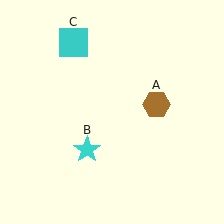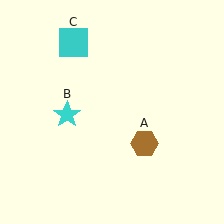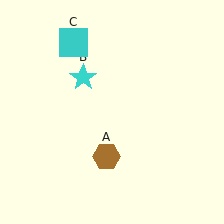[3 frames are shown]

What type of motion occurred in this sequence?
The brown hexagon (object A), cyan star (object B) rotated clockwise around the center of the scene.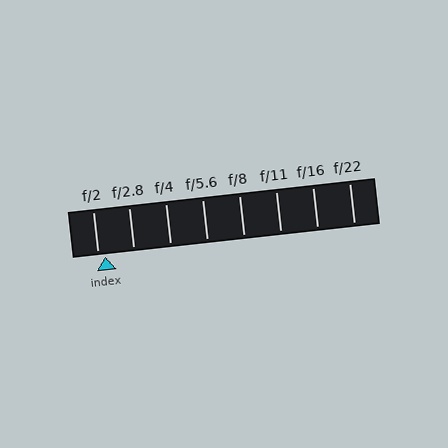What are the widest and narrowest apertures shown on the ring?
The widest aperture shown is f/2 and the narrowest is f/22.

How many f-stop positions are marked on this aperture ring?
There are 8 f-stop positions marked.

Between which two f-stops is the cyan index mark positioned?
The index mark is between f/2 and f/2.8.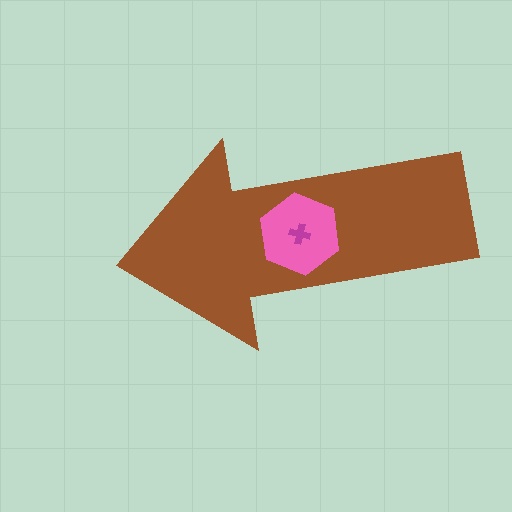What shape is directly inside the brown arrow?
The pink hexagon.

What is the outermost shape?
The brown arrow.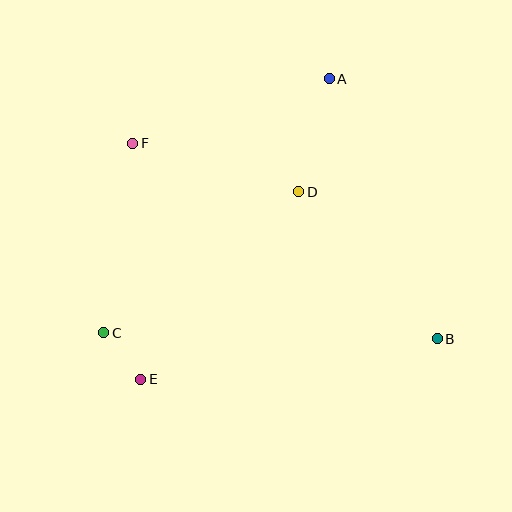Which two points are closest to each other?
Points C and E are closest to each other.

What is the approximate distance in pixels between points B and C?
The distance between B and C is approximately 334 pixels.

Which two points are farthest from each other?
Points B and F are farthest from each other.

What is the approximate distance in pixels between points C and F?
The distance between C and F is approximately 192 pixels.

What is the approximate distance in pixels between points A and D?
The distance between A and D is approximately 117 pixels.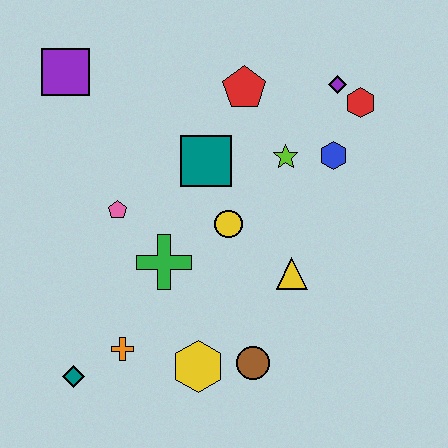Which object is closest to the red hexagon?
The purple diamond is closest to the red hexagon.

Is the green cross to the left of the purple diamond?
Yes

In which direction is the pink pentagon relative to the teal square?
The pink pentagon is to the left of the teal square.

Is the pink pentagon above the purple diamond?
No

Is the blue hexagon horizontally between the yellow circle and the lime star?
No